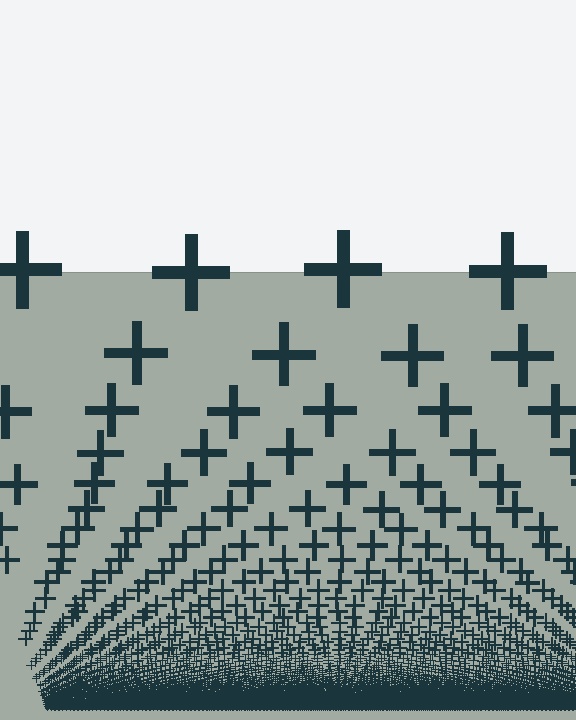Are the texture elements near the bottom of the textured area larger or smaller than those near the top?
Smaller. The gradient is inverted — elements near the bottom are smaller and denser.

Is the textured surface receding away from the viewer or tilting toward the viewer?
The surface appears to tilt toward the viewer. Texture elements get larger and sparser toward the top.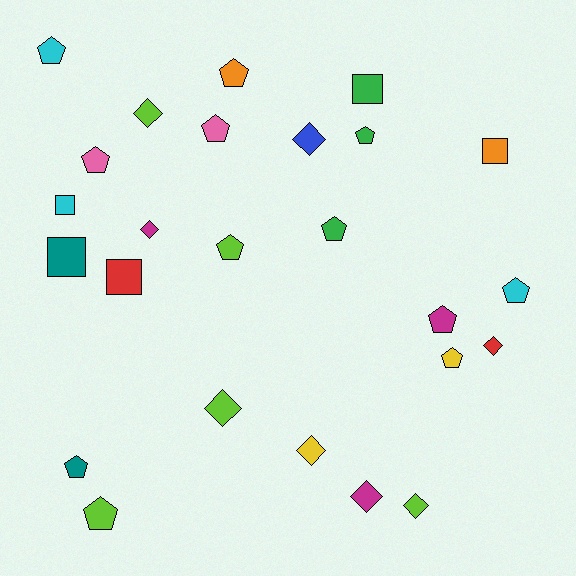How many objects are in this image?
There are 25 objects.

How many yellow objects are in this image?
There are 2 yellow objects.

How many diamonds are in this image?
There are 8 diamonds.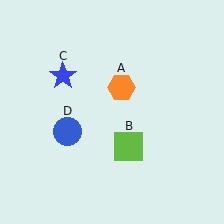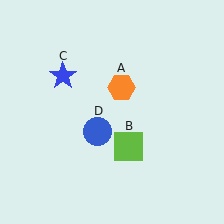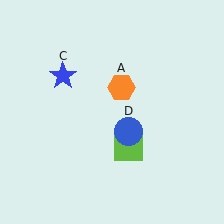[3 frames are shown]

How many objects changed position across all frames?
1 object changed position: blue circle (object D).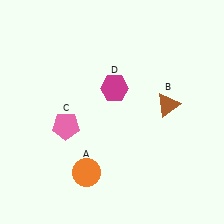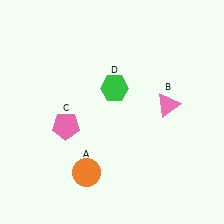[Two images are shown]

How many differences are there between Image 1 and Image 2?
There are 2 differences between the two images.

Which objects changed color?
B changed from brown to pink. D changed from magenta to green.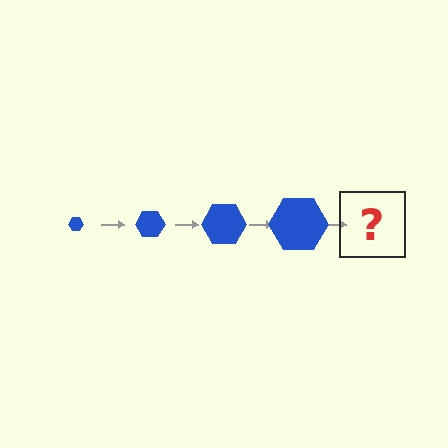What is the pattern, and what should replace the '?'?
The pattern is that the hexagon gets progressively larger each step. The '?' should be a blue hexagon, larger than the previous one.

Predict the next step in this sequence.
The next step is a blue hexagon, larger than the previous one.